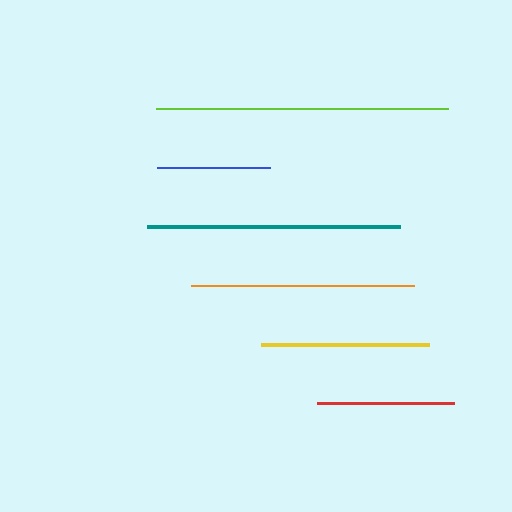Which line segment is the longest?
The lime line is the longest at approximately 292 pixels.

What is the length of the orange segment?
The orange segment is approximately 223 pixels long.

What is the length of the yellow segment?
The yellow segment is approximately 168 pixels long.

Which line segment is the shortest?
The blue line is the shortest at approximately 113 pixels.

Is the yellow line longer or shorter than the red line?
The yellow line is longer than the red line.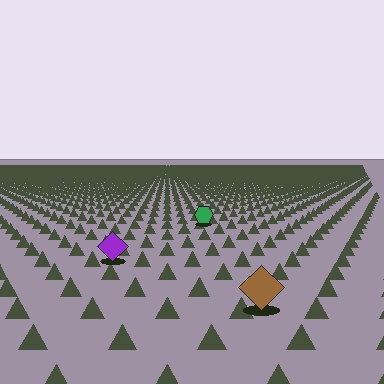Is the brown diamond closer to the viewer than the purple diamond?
Yes. The brown diamond is closer — you can tell from the texture gradient: the ground texture is coarser near it.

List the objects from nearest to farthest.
From nearest to farthest: the brown diamond, the purple diamond, the green hexagon.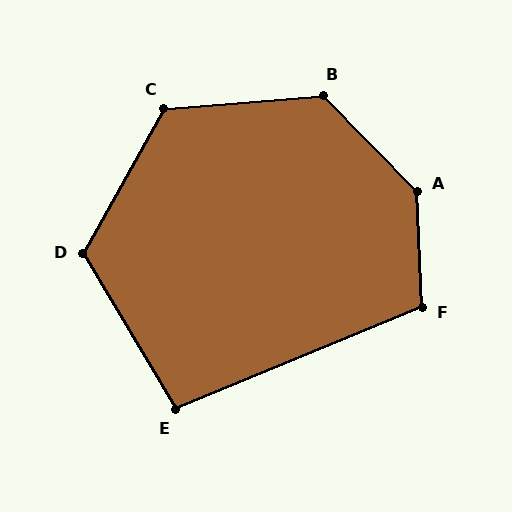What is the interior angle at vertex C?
Approximately 124 degrees (obtuse).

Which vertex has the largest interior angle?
A, at approximately 138 degrees.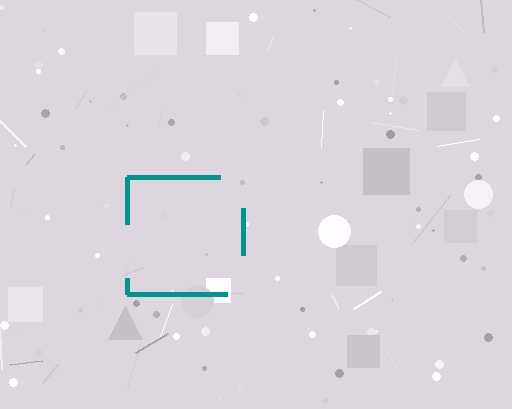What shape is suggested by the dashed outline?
The dashed outline suggests a square.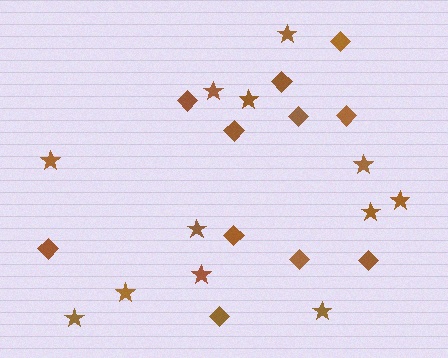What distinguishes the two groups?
There are 2 groups: one group of stars (12) and one group of diamonds (11).